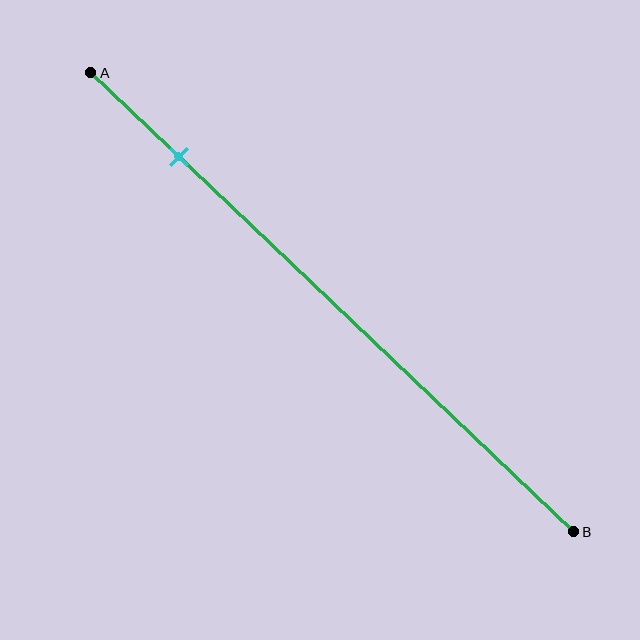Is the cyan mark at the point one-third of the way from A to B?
No, the mark is at about 20% from A, not at the 33% one-third point.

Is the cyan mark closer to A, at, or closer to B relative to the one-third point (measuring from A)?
The cyan mark is closer to point A than the one-third point of segment AB.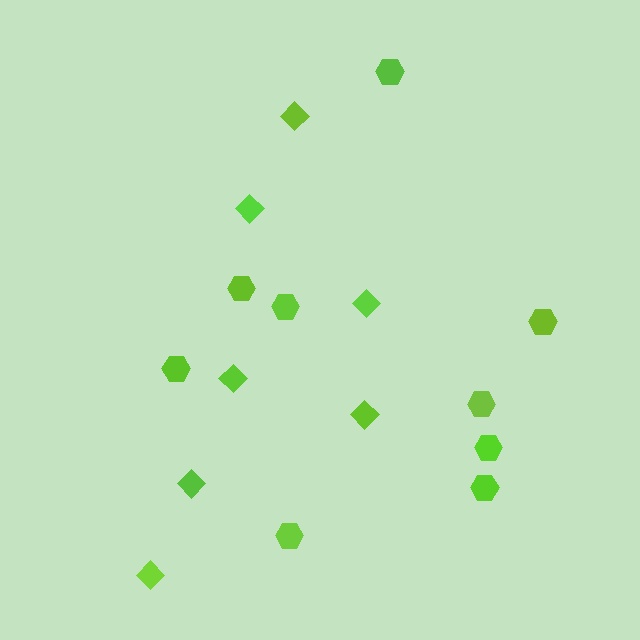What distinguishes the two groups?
There are 2 groups: one group of diamonds (7) and one group of hexagons (9).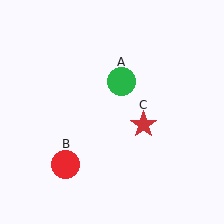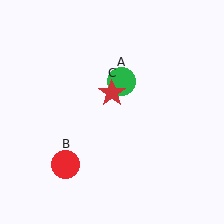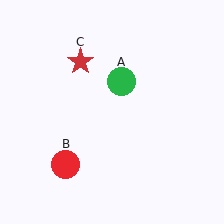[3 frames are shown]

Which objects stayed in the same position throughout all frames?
Green circle (object A) and red circle (object B) remained stationary.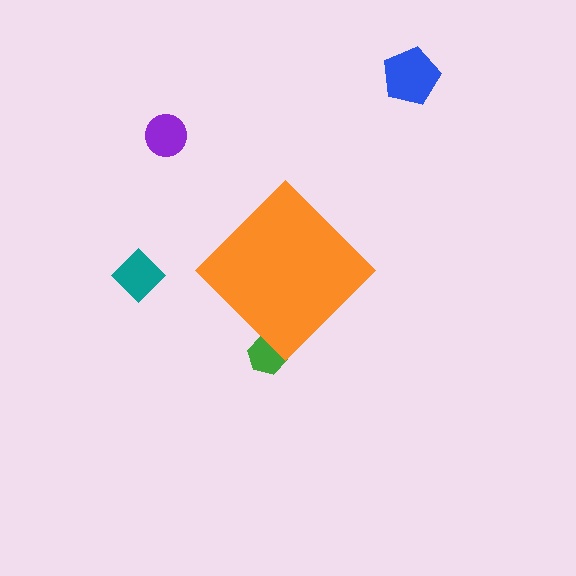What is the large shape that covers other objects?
An orange diamond.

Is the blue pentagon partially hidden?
No, the blue pentagon is fully visible.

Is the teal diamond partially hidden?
No, the teal diamond is fully visible.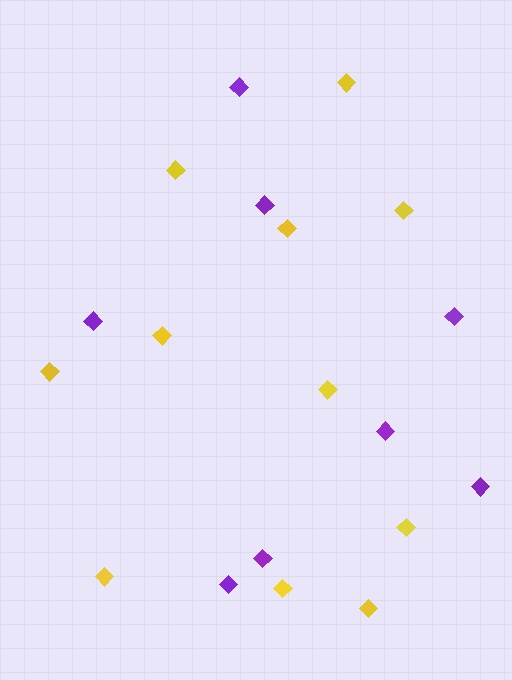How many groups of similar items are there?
There are 2 groups: one group of purple diamonds (8) and one group of yellow diamonds (11).